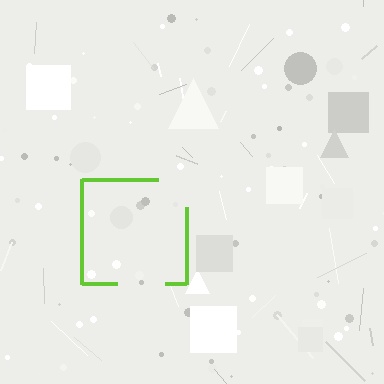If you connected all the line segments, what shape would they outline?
They would outline a square.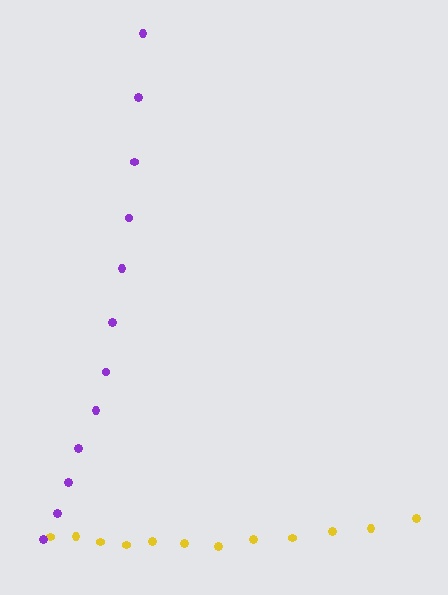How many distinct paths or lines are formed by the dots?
There are 2 distinct paths.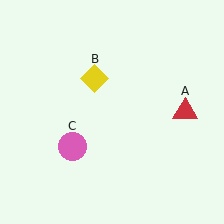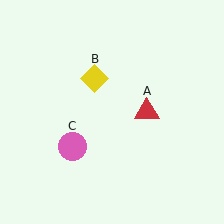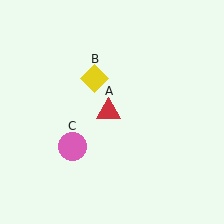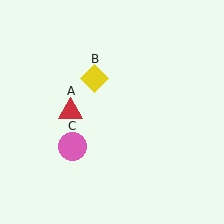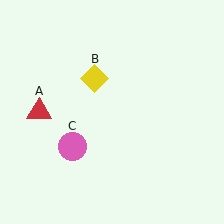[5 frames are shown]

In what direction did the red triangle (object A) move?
The red triangle (object A) moved left.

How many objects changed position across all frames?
1 object changed position: red triangle (object A).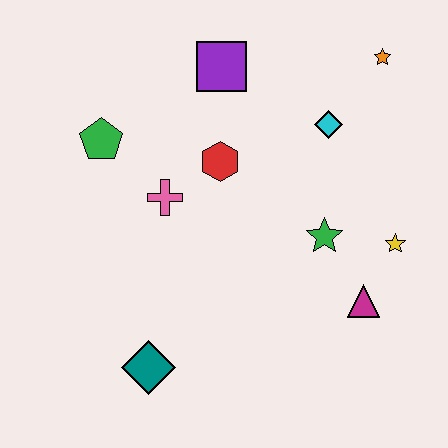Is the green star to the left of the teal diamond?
No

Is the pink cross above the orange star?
No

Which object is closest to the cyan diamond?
The orange star is closest to the cyan diamond.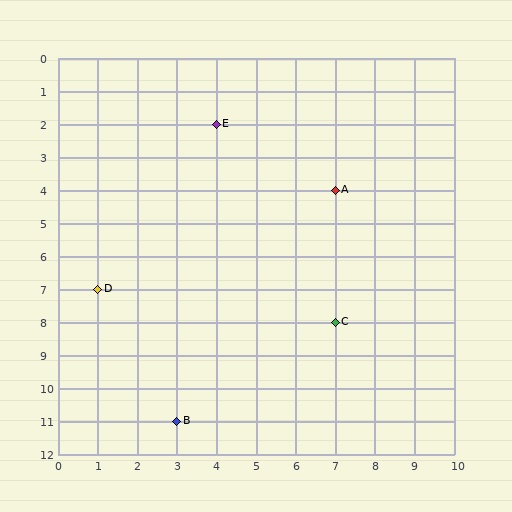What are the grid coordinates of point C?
Point C is at grid coordinates (7, 8).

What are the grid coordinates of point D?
Point D is at grid coordinates (1, 7).